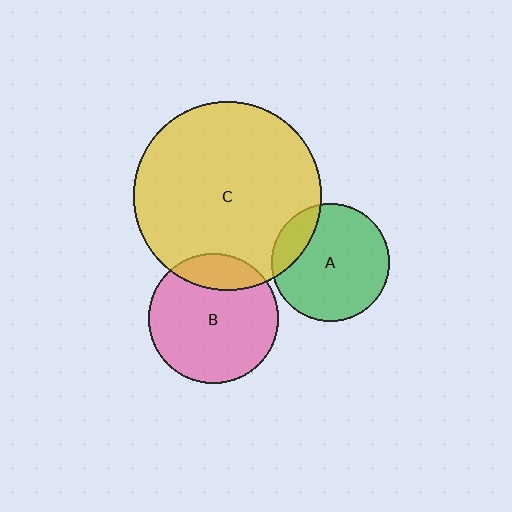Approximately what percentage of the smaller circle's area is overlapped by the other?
Approximately 15%.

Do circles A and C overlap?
Yes.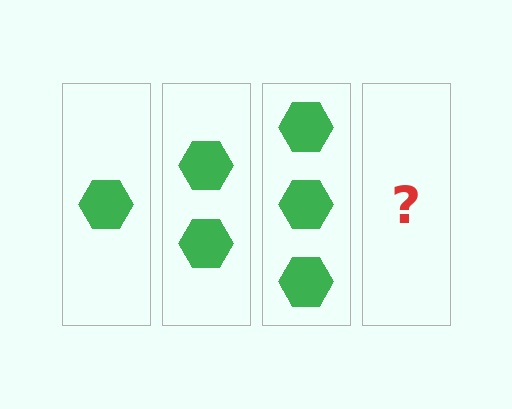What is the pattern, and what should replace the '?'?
The pattern is that each step adds one more hexagon. The '?' should be 4 hexagons.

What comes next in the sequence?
The next element should be 4 hexagons.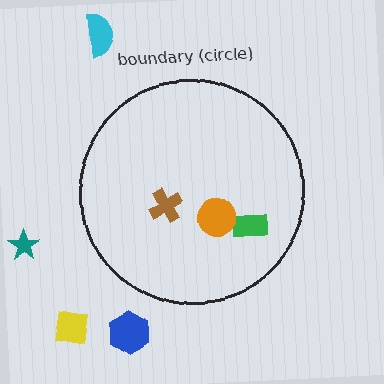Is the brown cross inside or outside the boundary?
Inside.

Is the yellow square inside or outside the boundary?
Outside.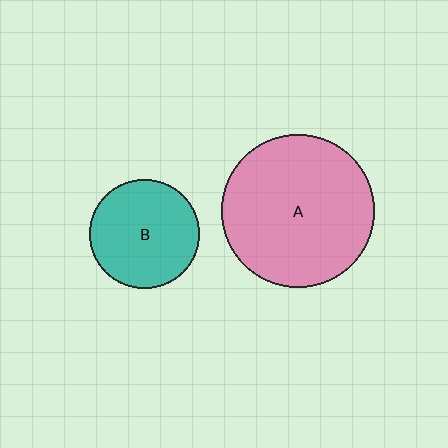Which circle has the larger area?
Circle A (pink).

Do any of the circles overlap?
No, none of the circles overlap.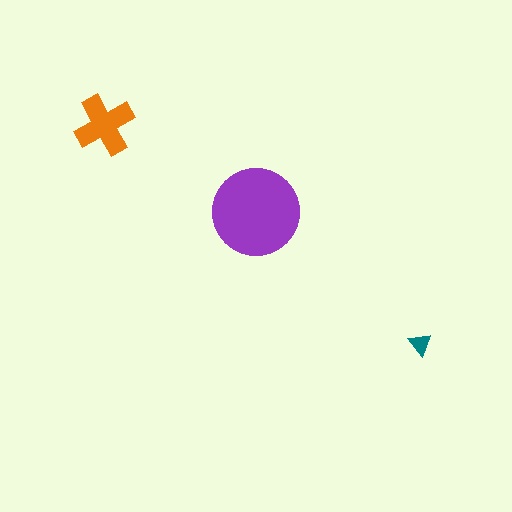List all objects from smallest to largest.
The teal triangle, the orange cross, the purple circle.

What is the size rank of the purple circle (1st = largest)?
1st.